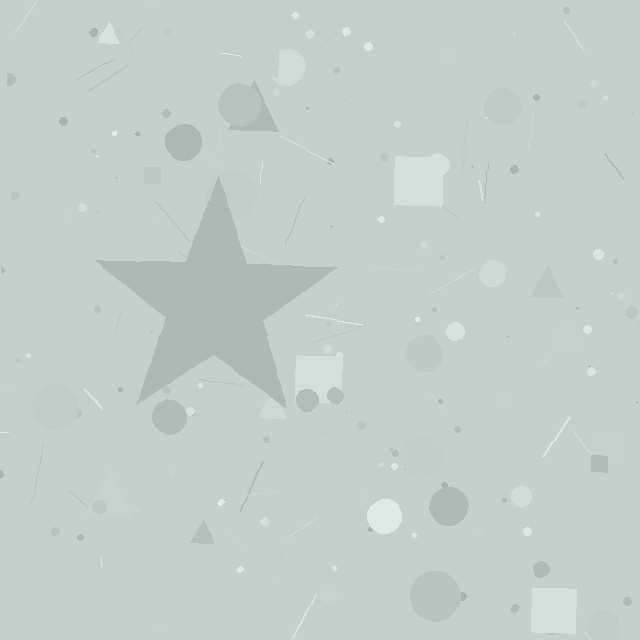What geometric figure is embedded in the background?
A star is embedded in the background.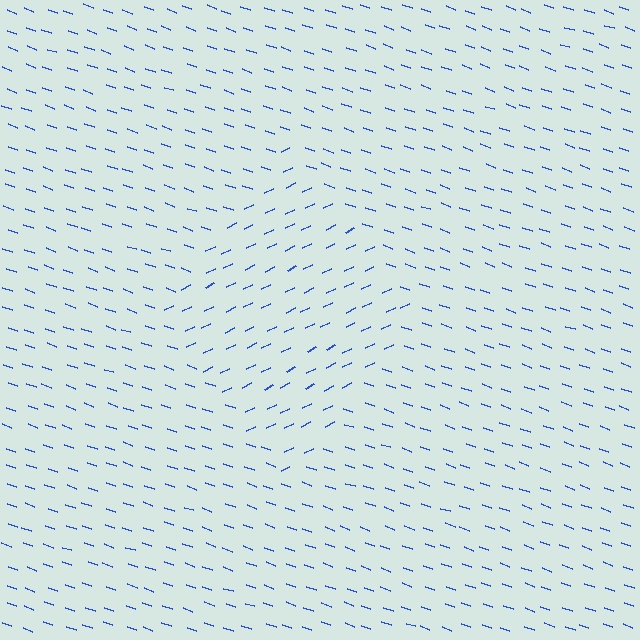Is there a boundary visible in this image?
Yes, there is a texture boundary formed by a change in line orientation.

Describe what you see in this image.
The image is filled with small blue line segments. A diamond region in the image has lines oriented differently from the surrounding lines, creating a visible texture boundary.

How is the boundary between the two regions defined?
The boundary is defined purely by a change in line orientation (approximately 45 degrees difference). All lines are the same color and thickness.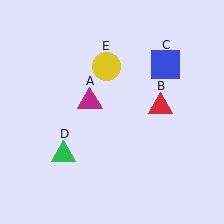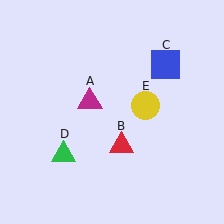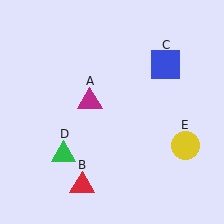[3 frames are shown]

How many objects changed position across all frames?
2 objects changed position: red triangle (object B), yellow circle (object E).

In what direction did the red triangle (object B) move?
The red triangle (object B) moved down and to the left.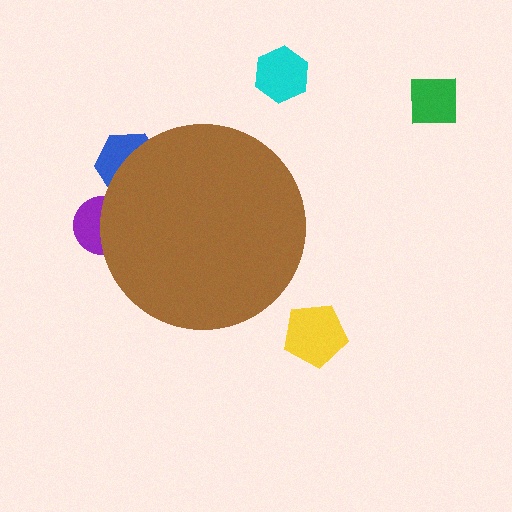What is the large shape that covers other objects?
A brown circle.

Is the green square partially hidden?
No, the green square is fully visible.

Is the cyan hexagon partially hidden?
No, the cyan hexagon is fully visible.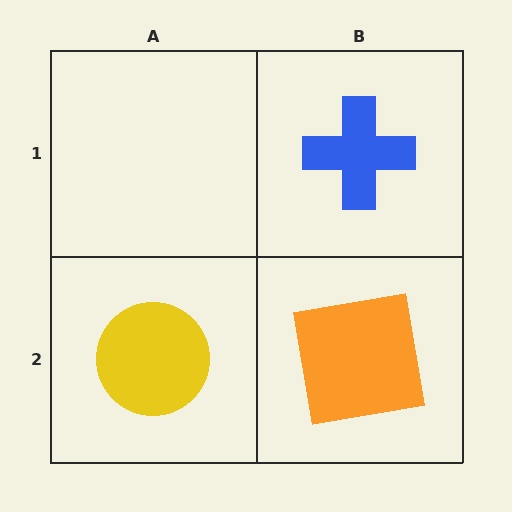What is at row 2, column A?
A yellow circle.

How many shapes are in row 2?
2 shapes.